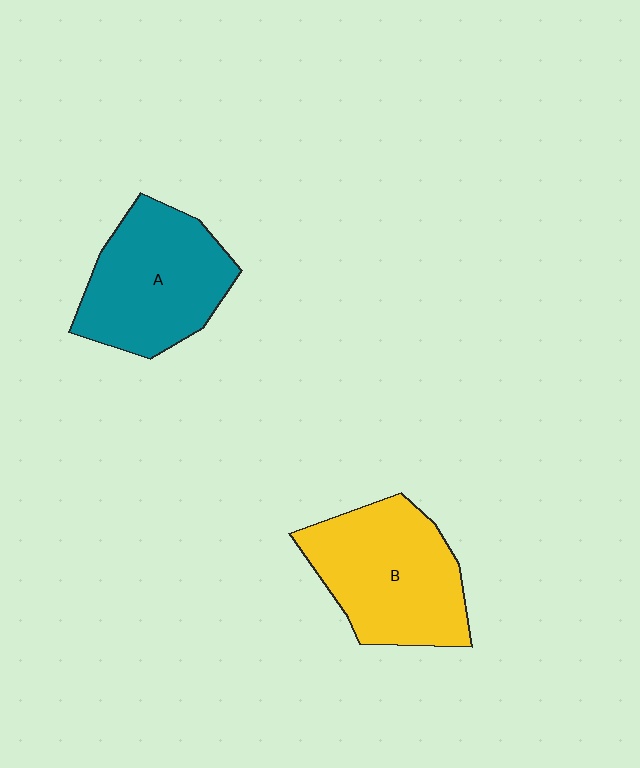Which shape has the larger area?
Shape B (yellow).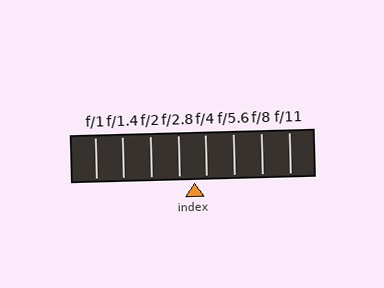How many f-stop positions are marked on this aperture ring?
There are 8 f-stop positions marked.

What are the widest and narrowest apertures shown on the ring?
The widest aperture shown is f/1 and the narrowest is f/11.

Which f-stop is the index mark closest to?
The index mark is closest to f/4.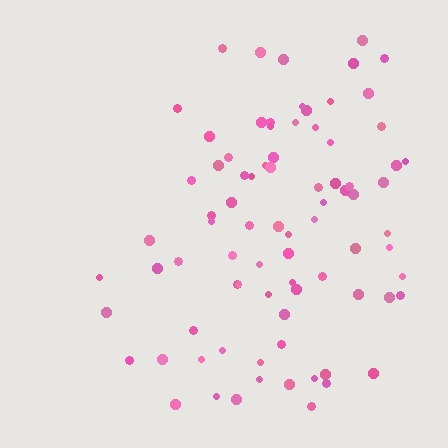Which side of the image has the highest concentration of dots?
The right.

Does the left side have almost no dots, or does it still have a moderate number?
Still a moderate number, just noticeably fewer than the right.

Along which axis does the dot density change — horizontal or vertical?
Horizontal.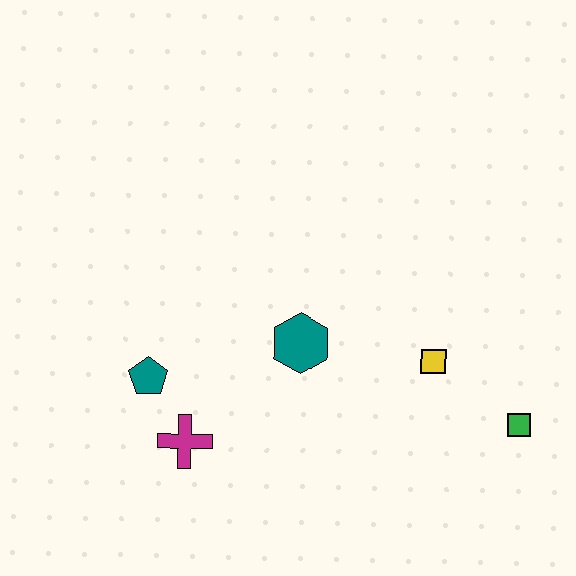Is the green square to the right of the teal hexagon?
Yes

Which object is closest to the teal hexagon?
The yellow square is closest to the teal hexagon.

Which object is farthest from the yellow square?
The teal pentagon is farthest from the yellow square.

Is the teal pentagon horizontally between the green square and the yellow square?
No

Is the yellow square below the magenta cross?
No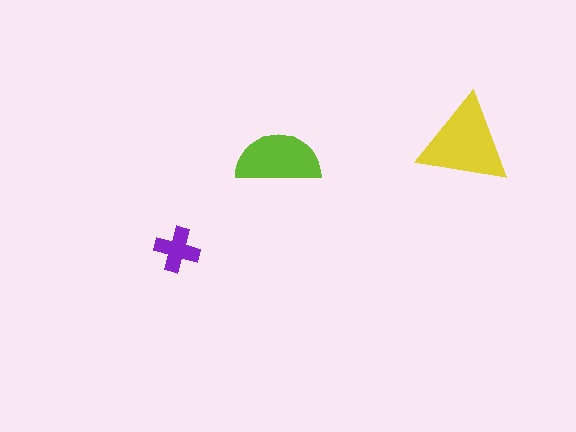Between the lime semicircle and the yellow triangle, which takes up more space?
The yellow triangle.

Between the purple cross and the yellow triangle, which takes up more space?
The yellow triangle.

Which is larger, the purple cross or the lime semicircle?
The lime semicircle.